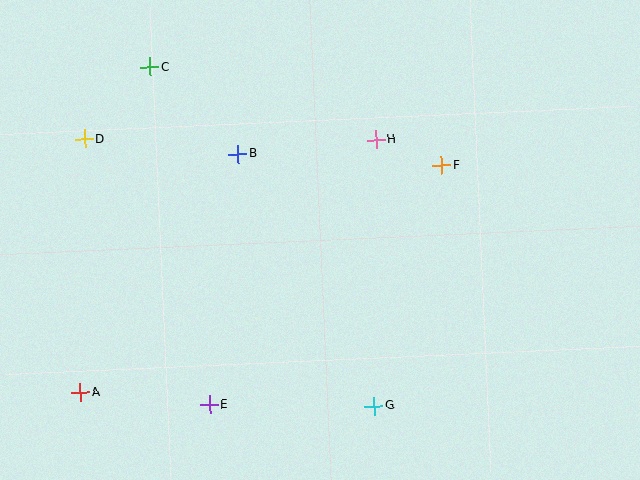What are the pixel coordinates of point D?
Point D is at (85, 139).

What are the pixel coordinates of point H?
Point H is at (376, 140).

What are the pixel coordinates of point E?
Point E is at (210, 405).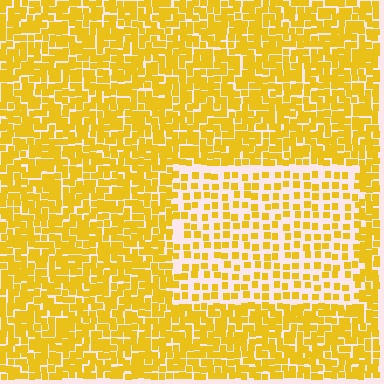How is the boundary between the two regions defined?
The boundary is defined by a change in element density (approximately 2.1x ratio). All elements are the same color, size, and shape.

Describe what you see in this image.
The image contains small yellow elements arranged at two different densities. A rectangle-shaped region is visible where the elements are less densely packed than the surrounding area.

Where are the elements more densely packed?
The elements are more densely packed outside the rectangle boundary.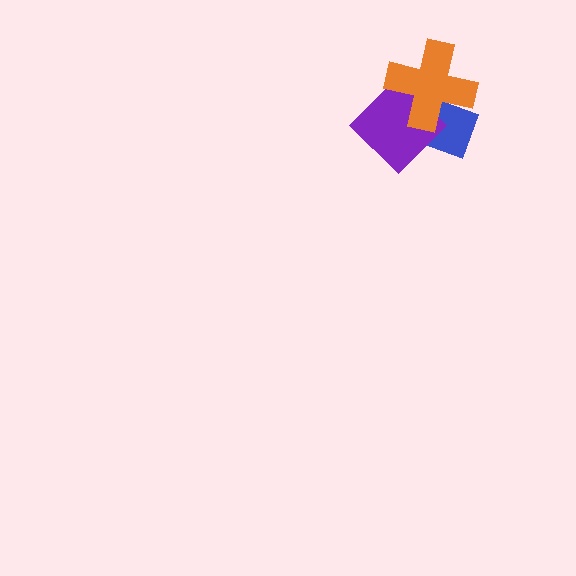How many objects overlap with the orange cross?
2 objects overlap with the orange cross.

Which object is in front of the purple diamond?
The orange cross is in front of the purple diamond.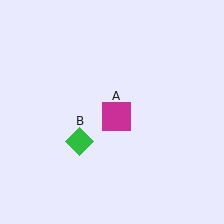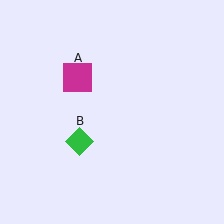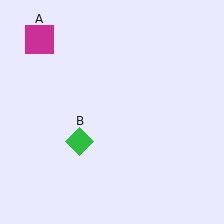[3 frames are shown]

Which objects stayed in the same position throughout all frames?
Green diamond (object B) remained stationary.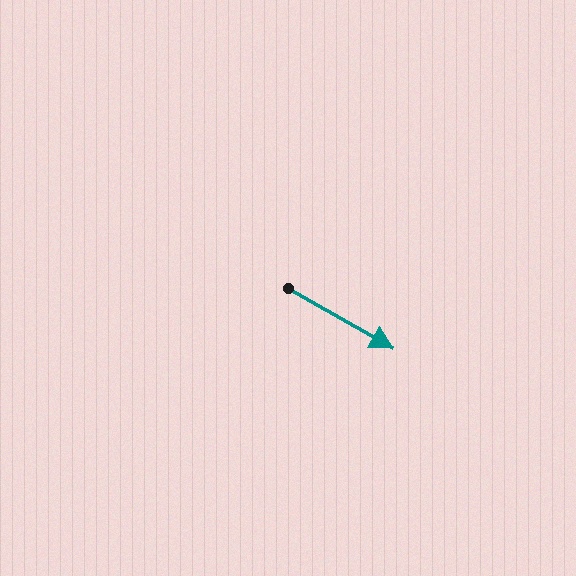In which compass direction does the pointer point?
Southeast.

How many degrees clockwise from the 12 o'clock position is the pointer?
Approximately 120 degrees.